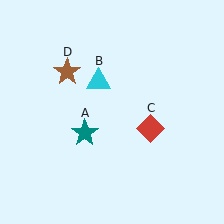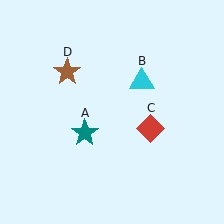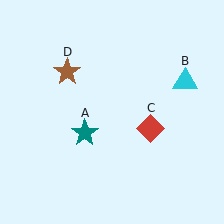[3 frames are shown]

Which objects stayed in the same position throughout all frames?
Teal star (object A) and red diamond (object C) and brown star (object D) remained stationary.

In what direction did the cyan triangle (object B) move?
The cyan triangle (object B) moved right.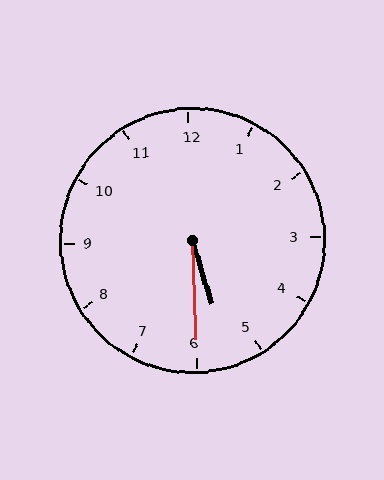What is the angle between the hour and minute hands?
Approximately 15 degrees.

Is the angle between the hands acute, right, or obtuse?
It is acute.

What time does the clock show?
5:30.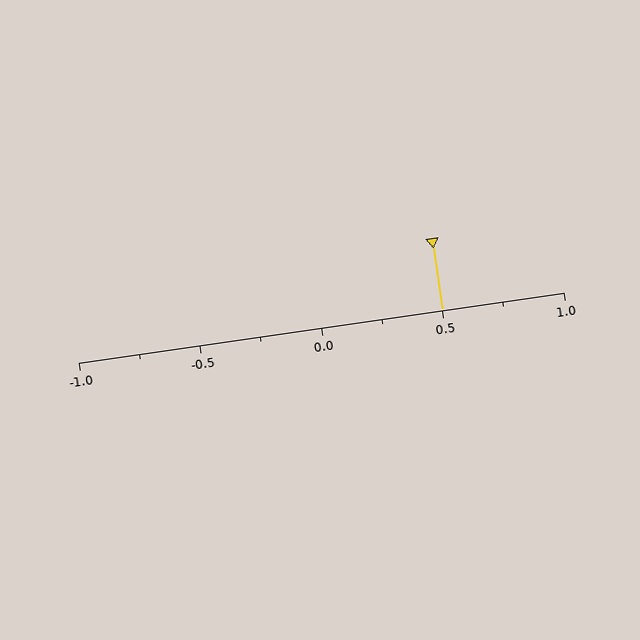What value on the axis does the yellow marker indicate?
The marker indicates approximately 0.5.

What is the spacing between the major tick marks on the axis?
The major ticks are spaced 0.5 apart.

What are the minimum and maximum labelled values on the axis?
The axis runs from -1.0 to 1.0.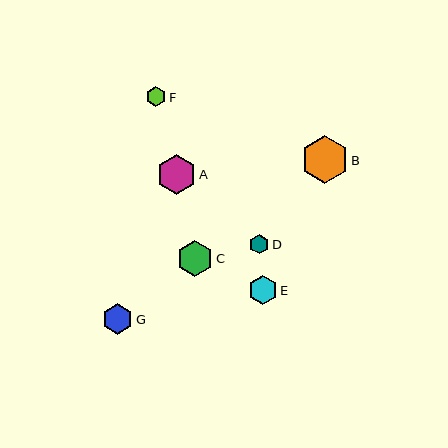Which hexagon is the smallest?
Hexagon D is the smallest with a size of approximately 19 pixels.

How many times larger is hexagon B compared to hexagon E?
Hexagon B is approximately 1.7 times the size of hexagon E.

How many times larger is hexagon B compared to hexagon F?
Hexagon B is approximately 2.4 times the size of hexagon F.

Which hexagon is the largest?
Hexagon B is the largest with a size of approximately 47 pixels.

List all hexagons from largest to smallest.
From largest to smallest: B, A, C, G, E, F, D.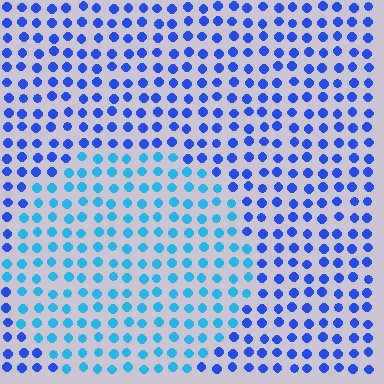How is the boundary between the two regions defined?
The boundary is defined purely by a slight shift in hue (about 33 degrees). Spacing, size, and orientation are identical on both sides.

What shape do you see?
I see a circle.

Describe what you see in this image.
The image is filled with small blue elements in a uniform arrangement. A circle-shaped region is visible where the elements are tinted to a slightly different hue, forming a subtle color boundary.